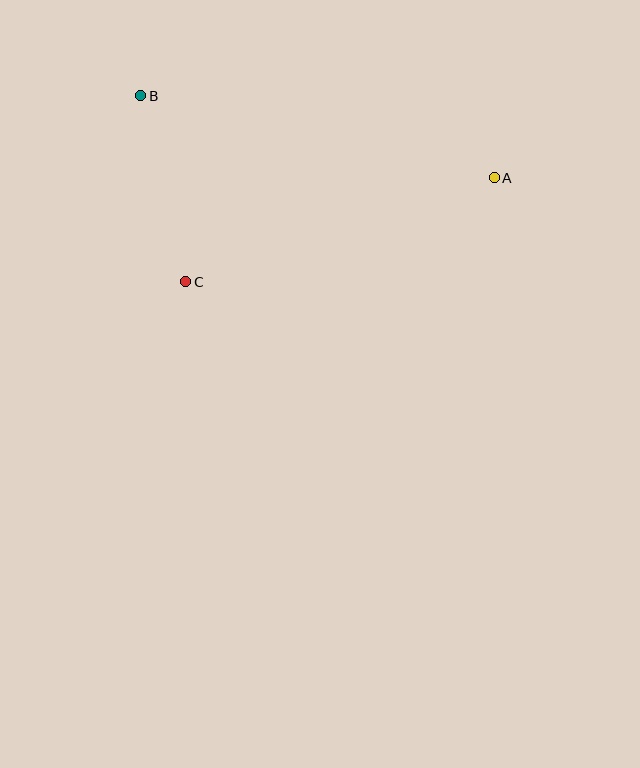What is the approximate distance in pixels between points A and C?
The distance between A and C is approximately 326 pixels.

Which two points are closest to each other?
Points B and C are closest to each other.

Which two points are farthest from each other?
Points A and B are farthest from each other.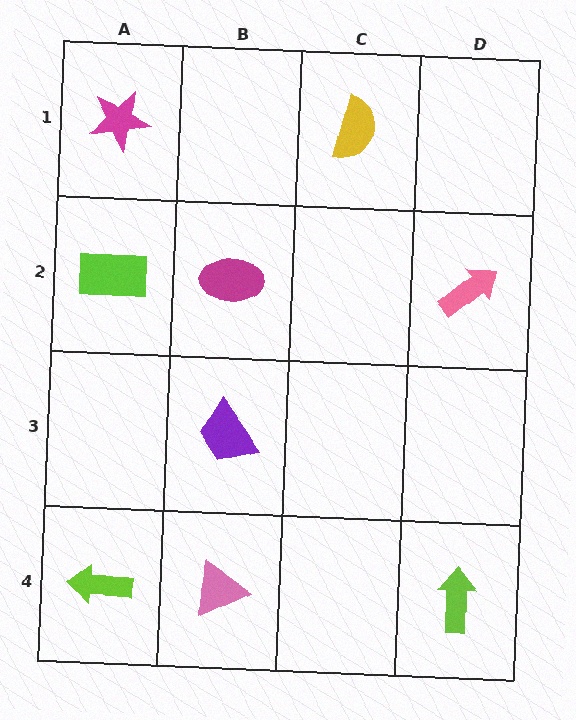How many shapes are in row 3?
1 shape.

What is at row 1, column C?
A yellow semicircle.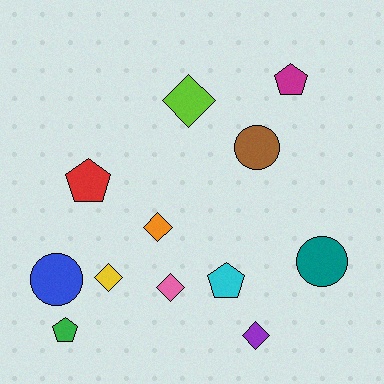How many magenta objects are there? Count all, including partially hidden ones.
There is 1 magenta object.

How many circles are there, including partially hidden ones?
There are 3 circles.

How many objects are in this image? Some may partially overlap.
There are 12 objects.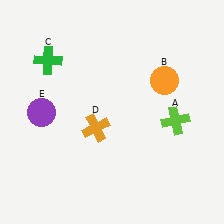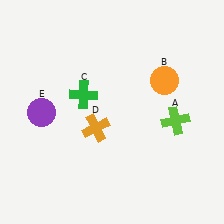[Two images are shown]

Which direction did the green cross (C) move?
The green cross (C) moved right.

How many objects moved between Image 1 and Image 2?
1 object moved between the two images.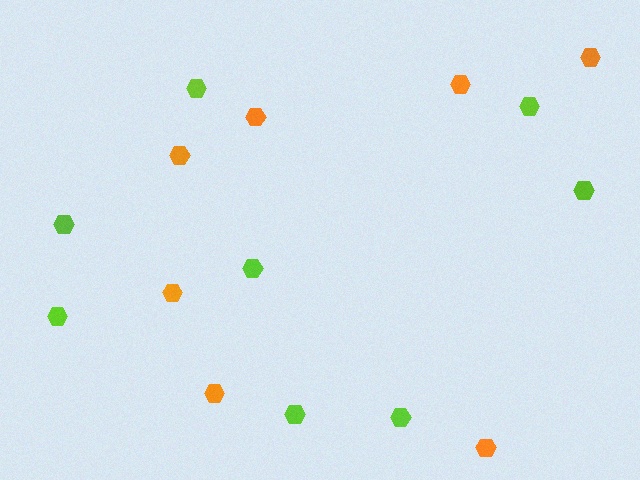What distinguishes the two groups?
There are 2 groups: one group of orange hexagons (7) and one group of lime hexagons (8).